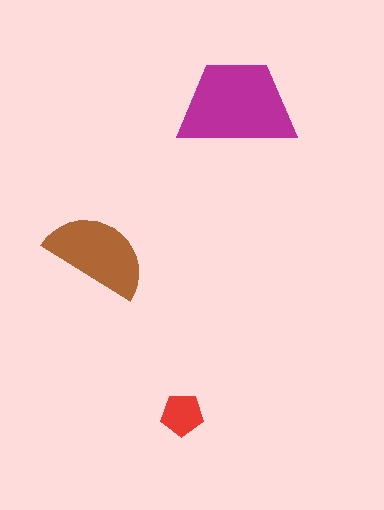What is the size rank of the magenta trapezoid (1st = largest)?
1st.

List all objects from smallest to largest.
The red pentagon, the brown semicircle, the magenta trapezoid.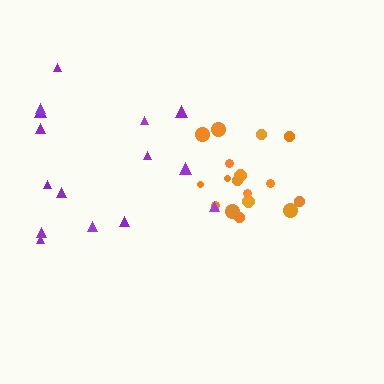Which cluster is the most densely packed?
Orange.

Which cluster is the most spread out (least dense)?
Purple.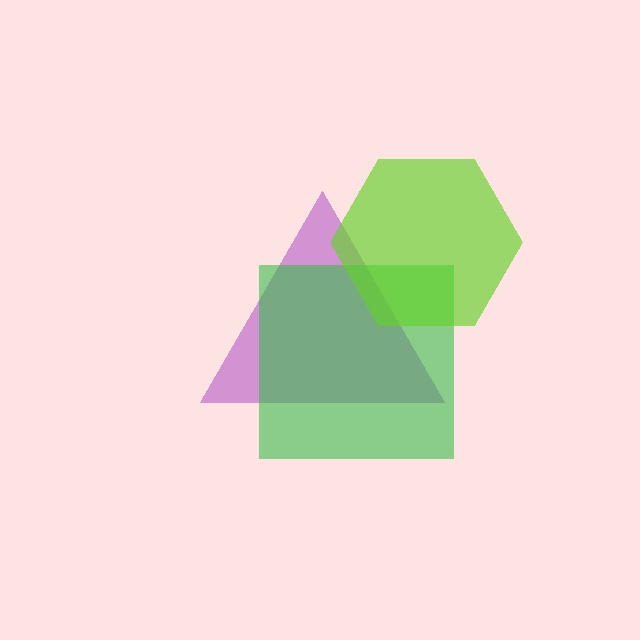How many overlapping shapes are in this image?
There are 3 overlapping shapes in the image.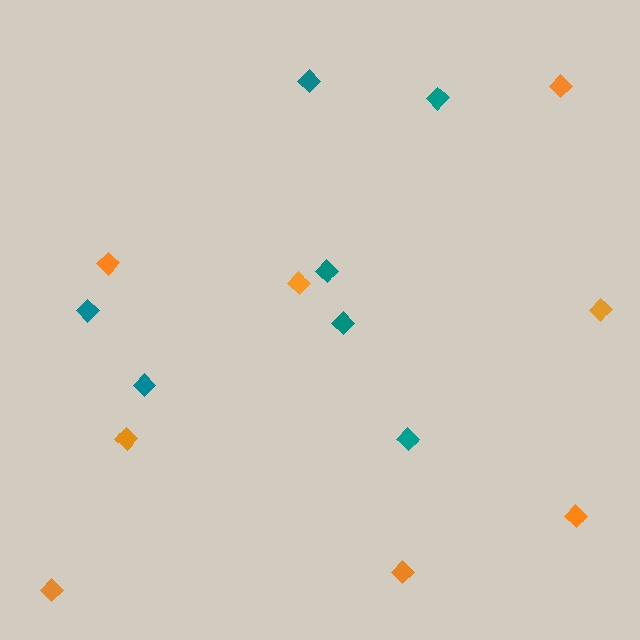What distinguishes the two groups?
There are 2 groups: one group of teal diamonds (7) and one group of orange diamonds (8).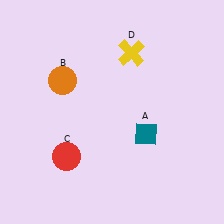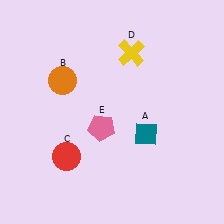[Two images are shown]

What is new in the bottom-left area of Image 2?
A pink pentagon (E) was added in the bottom-left area of Image 2.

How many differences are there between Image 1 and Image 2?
There is 1 difference between the two images.